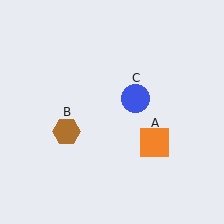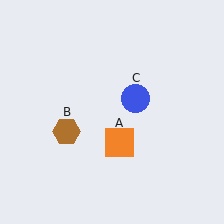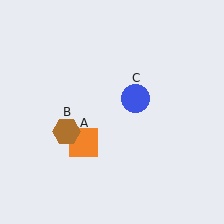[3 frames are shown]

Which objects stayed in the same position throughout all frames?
Brown hexagon (object B) and blue circle (object C) remained stationary.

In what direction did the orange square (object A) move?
The orange square (object A) moved left.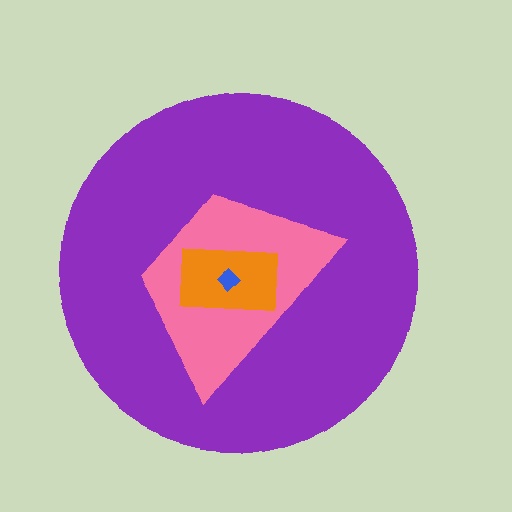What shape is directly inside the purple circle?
The pink trapezoid.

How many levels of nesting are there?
4.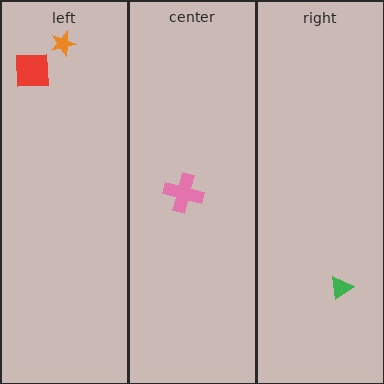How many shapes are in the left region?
2.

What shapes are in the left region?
The red square, the orange star.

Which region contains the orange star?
The left region.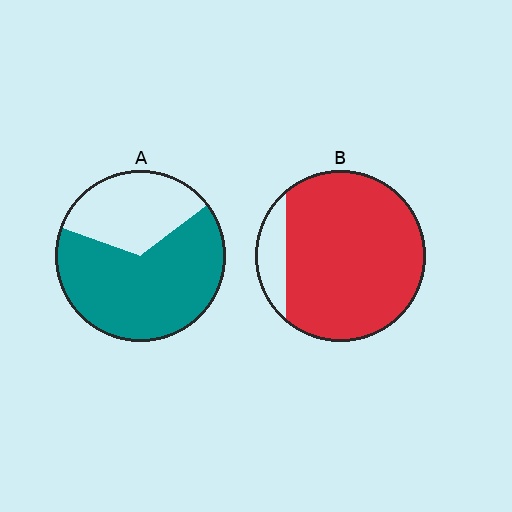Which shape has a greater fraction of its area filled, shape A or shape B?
Shape B.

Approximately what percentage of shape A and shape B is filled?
A is approximately 65% and B is approximately 90%.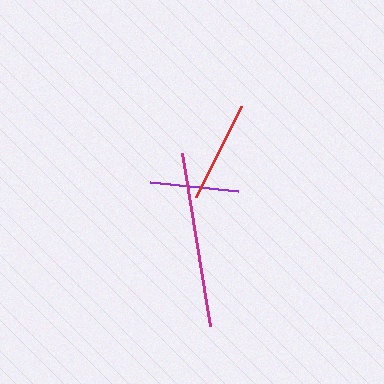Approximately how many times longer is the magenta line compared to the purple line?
The magenta line is approximately 2.0 times the length of the purple line.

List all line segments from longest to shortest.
From longest to shortest: magenta, red, purple.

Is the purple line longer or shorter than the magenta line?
The magenta line is longer than the purple line.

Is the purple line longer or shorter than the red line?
The red line is longer than the purple line.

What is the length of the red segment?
The red segment is approximately 102 pixels long.